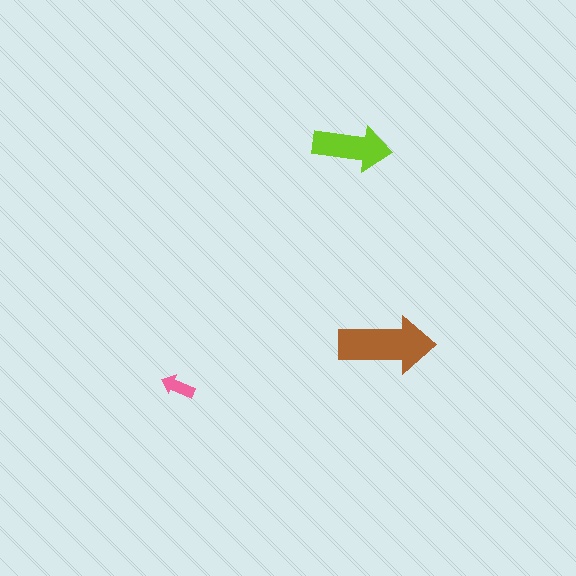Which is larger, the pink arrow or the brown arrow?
The brown one.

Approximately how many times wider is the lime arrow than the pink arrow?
About 2.5 times wider.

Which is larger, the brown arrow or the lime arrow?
The brown one.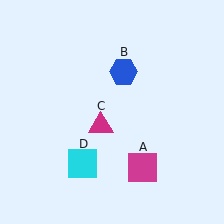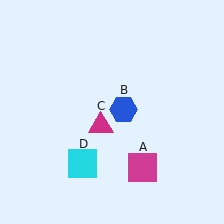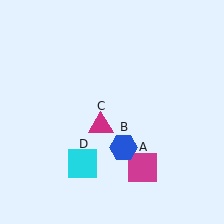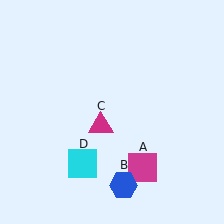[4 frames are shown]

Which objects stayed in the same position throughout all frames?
Magenta square (object A) and magenta triangle (object C) and cyan square (object D) remained stationary.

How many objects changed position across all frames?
1 object changed position: blue hexagon (object B).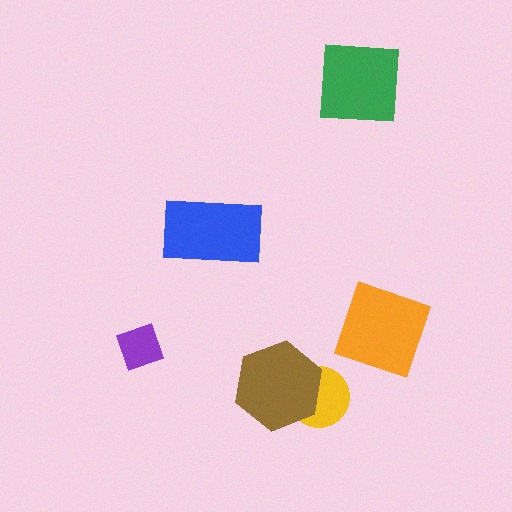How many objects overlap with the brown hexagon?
1 object overlaps with the brown hexagon.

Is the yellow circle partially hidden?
Yes, it is partially covered by another shape.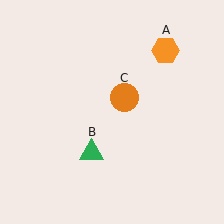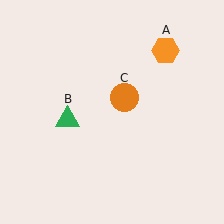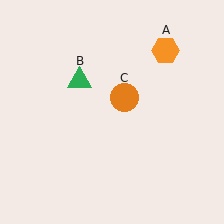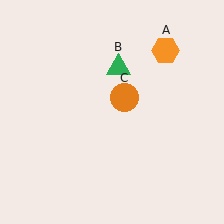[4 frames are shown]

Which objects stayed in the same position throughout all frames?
Orange hexagon (object A) and orange circle (object C) remained stationary.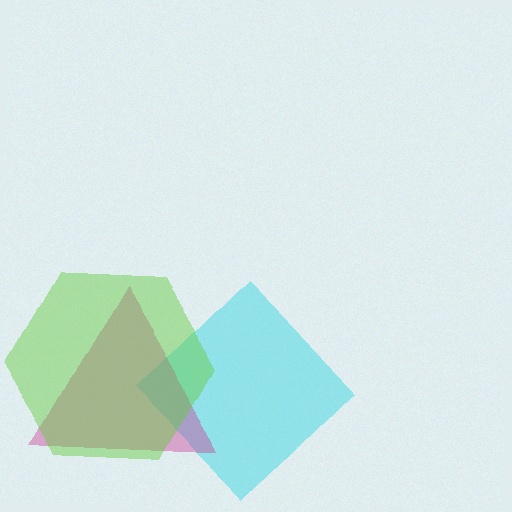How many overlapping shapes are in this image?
There are 3 overlapping shapes in the image.